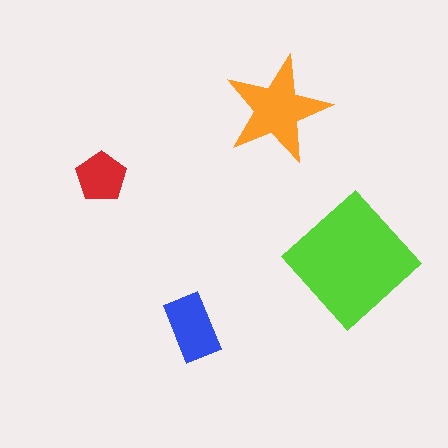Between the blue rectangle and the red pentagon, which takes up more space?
The blue rectangle.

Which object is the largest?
The lime diamond.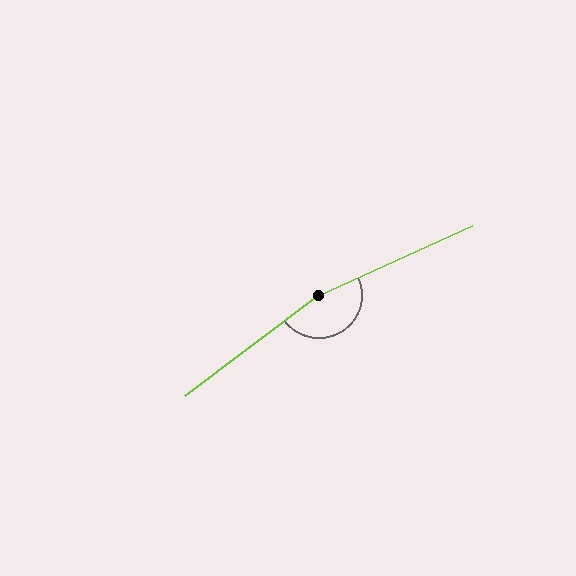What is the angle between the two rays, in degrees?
Approximately 168 degrees.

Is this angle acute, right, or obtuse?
It is obtuse.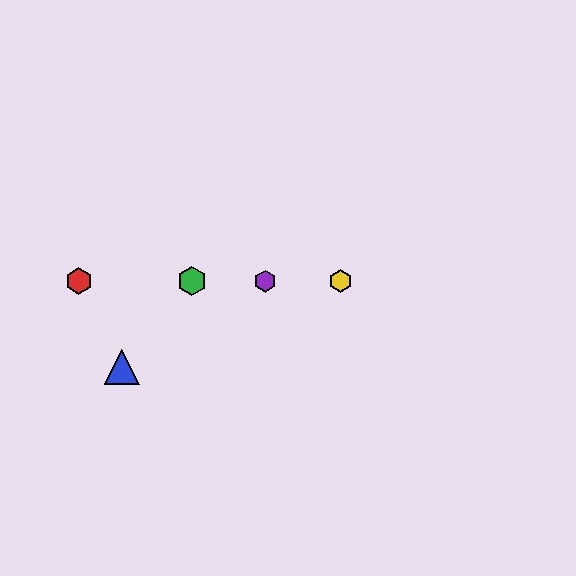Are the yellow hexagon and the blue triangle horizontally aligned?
No, the yellow hexagon is at y≈281 and the blue triangle is at y≈367.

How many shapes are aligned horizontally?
4 shapes (the red hexagon, the green hexagon, the yellow hexagon, the purple hexagon) are aligned horizontally.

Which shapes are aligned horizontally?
The red hexagon, the green hexagon, the yellow hexagon, the purple hexagon are aligned horizontally.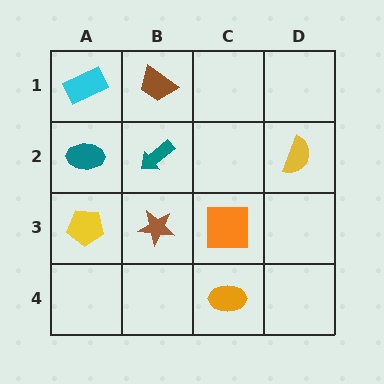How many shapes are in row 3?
3 shapes.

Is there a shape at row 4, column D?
No, that cell is empty.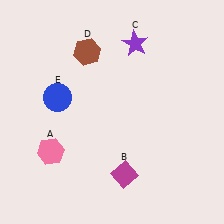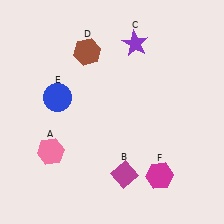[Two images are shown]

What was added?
A magenta hexagon (F) was added in Image 2.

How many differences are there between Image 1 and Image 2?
There is 1 difference between the two images.